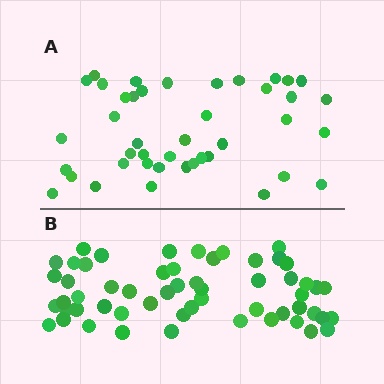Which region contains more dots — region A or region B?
Region B (the bottom region) has more dots.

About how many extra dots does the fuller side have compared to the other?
Region B has approximately 15 more dots than region A.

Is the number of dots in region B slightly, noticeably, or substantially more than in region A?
Region B has noticeably more, but not dramatically so. The ratio is roughly 1.3 to 1.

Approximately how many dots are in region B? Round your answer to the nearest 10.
About 60 dots. (The exact count is 56, which rounds to 60.)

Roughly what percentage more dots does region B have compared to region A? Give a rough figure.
About 35% more.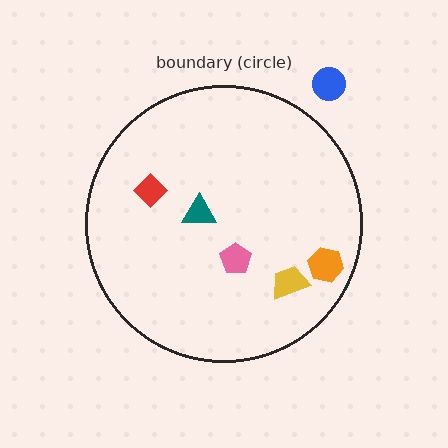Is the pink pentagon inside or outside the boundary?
Inside.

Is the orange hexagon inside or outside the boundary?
Inside.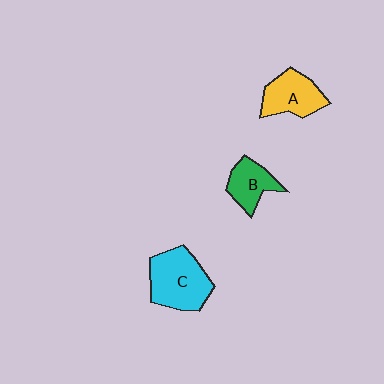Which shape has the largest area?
Shape C (cyan).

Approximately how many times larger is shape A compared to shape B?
Approximately 1.3 times.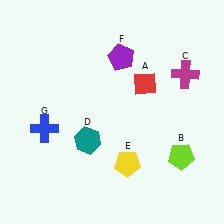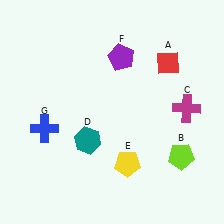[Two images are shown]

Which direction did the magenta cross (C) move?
The magenta cross (C) moved down.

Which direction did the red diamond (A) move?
The red diamond (A) moved right.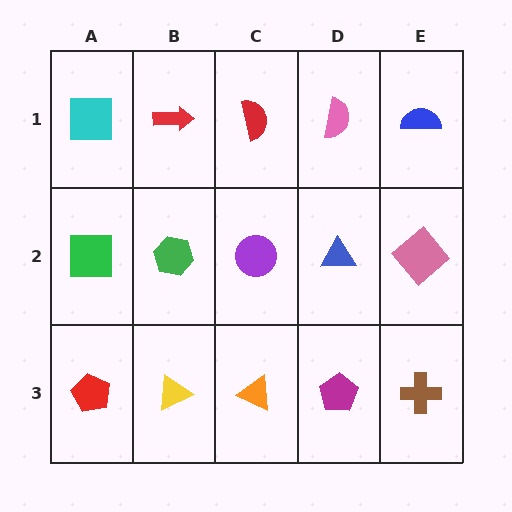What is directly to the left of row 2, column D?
A purple circle.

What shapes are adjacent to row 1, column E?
A pink diamond (row 2, column E), a pink semicircle (row 1, column D).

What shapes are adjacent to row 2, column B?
A red arrow (row 1, column B), a yellow triangle (row 3, column B), a green square (row 2, column A), a purple circle (row 2, column C).